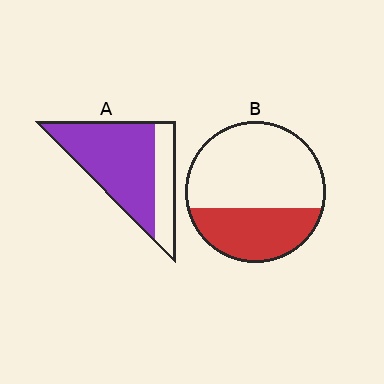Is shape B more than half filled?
No.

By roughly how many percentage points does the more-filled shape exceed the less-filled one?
By roughly 35 percentage points (A over B).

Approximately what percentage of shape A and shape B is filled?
A is approximately 75% and B is approximately 35%.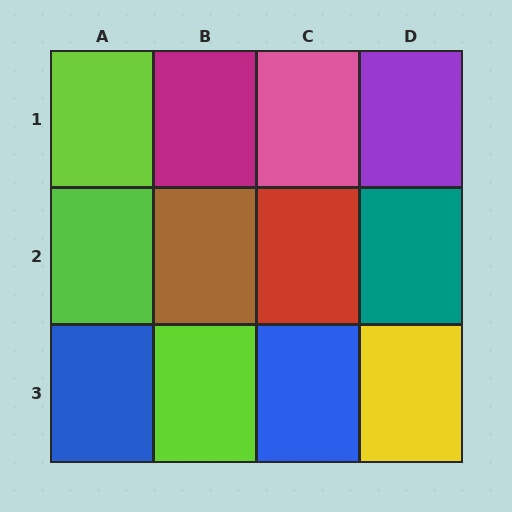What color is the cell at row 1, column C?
Pink.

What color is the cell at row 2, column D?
Teal.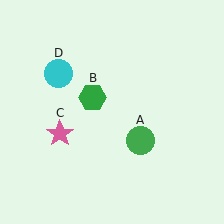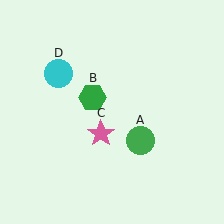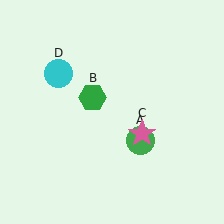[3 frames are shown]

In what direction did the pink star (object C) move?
The pink star (object C) moved right.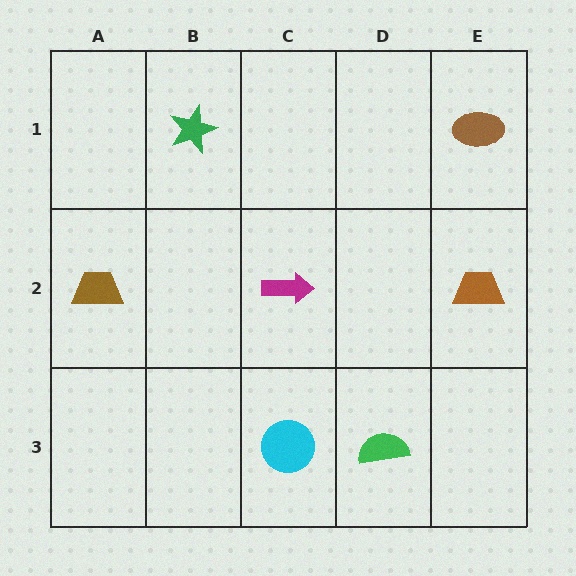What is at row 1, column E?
A brown ellipse.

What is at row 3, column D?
A green semicircle.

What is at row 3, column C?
A cyan circle.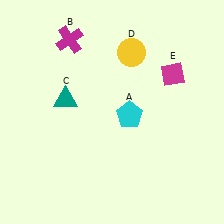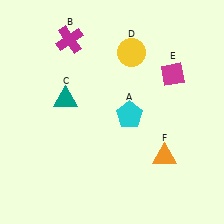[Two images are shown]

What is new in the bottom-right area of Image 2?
An orange triangle (F) was added in the bottom-right area of Image 2.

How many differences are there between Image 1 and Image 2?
There is 1 difference between the two images.